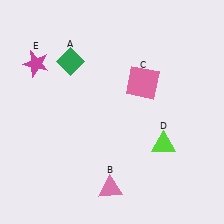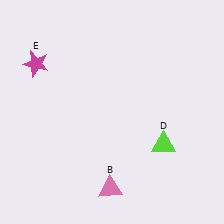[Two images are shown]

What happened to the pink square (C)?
The pink square (C) was removed in Image 2. It was in the top-right area of Image 1.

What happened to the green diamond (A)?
The green diamond (A) was removed in Image 2. It was in the top-left area of Image 1.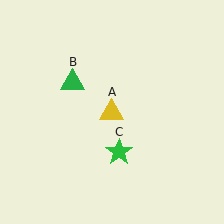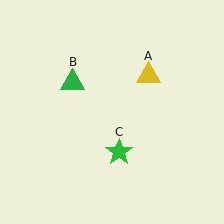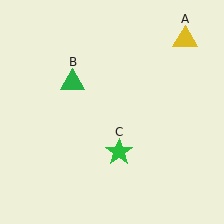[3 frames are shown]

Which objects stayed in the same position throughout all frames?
Green triangle (object B) and green star (object C) remained stationary.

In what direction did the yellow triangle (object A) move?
The yellow triangle (object A) moved up and to the right.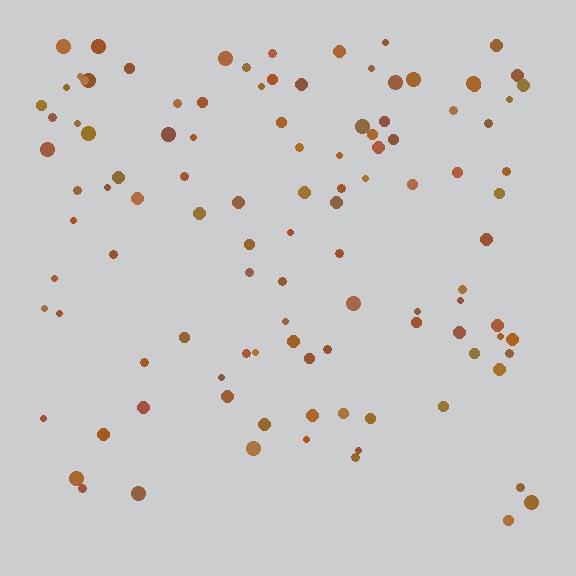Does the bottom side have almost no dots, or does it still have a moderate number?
Still a moderate number, just noticeably fewer than the top.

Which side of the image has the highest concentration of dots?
The top.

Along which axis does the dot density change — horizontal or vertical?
Vertical.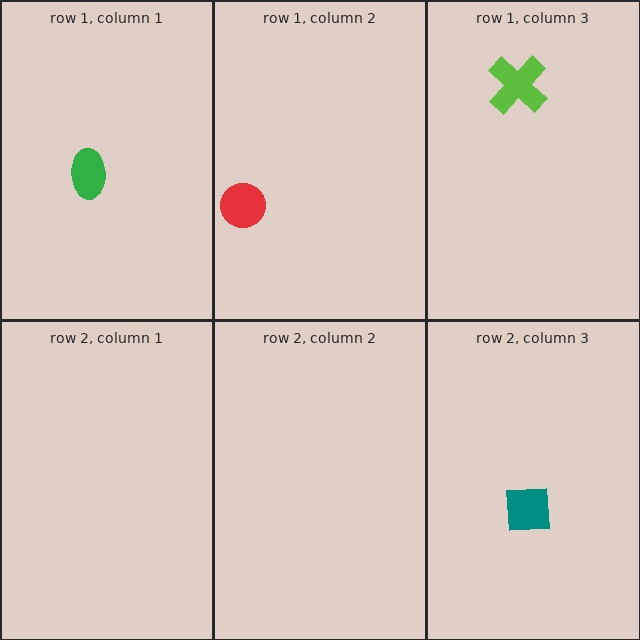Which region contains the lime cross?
The row 1, column 3 region.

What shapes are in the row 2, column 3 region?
The teal square.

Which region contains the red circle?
The row 1, column 2 region.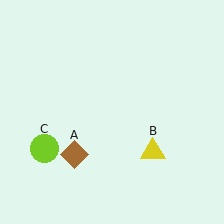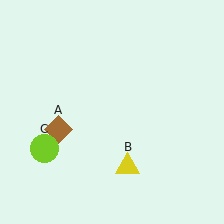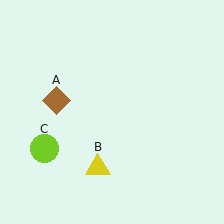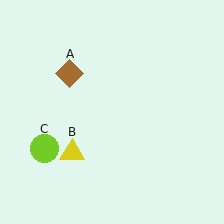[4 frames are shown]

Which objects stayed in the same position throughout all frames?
Lime circle (object C) remained stationary.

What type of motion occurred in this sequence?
The brown diamond (object A), yellow triangle (object B) rotated clockwise around the center of the scene.